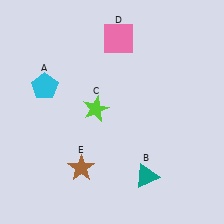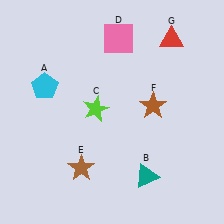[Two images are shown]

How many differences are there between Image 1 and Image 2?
There are 2 differences between the two images.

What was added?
A brown star (F), a red triangle (G) were added in Image 2.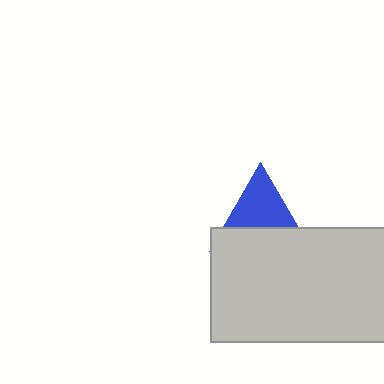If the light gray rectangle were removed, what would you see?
You would see the complete blue triangle.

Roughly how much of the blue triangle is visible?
About half of it is visible (roughly 54%).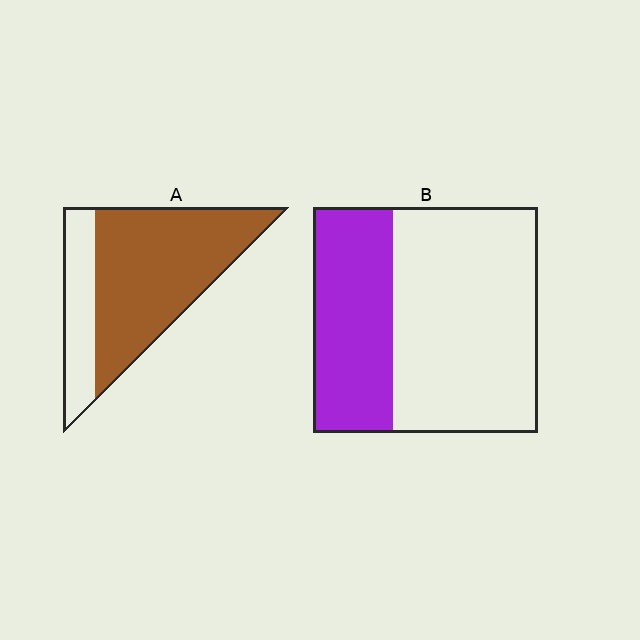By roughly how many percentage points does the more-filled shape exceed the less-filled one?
By roughly 40 percentage points (A over B).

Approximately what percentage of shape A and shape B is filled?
A is approximately 75% and B is approximately 35%.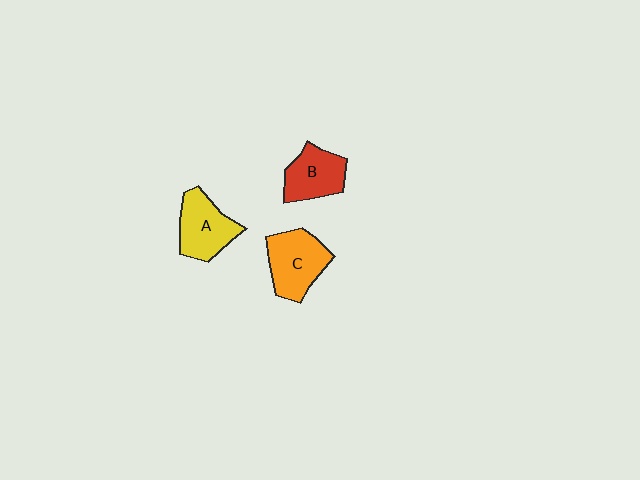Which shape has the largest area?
Shape C (orange).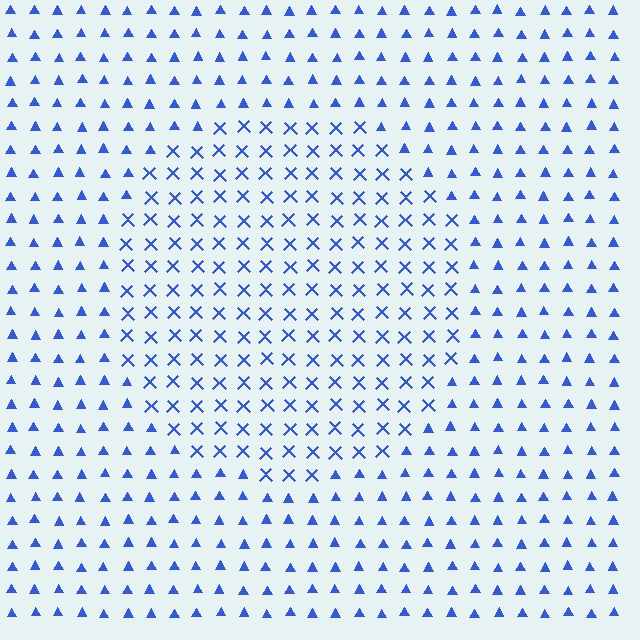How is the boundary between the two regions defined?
The boundary is defined by a change in element shape: X marks inside vs. triangles outside. All elements share the same color and spacing.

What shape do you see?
I see a circle.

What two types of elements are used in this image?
The image uses X marks inside the circle region and triangles outside it.